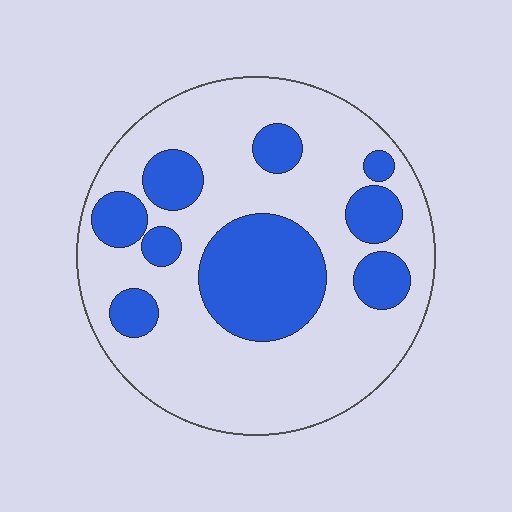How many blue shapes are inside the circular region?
9.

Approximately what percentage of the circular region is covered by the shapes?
Approximately 30%.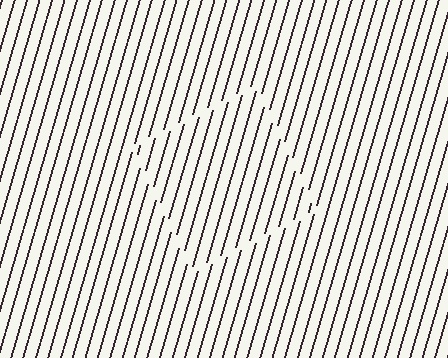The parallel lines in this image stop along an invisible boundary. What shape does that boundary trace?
An illusory square. The interior of the shape contains the same grating, shifted by half a period — the contour is defined by the phase discontinuity where line-ends from the inner and outer gratings abut.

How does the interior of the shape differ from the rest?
The interior of the shape contains the same grating, shifted by half a period — the contour is defined by the phase discontinuity where line-ends from the inner and outer gratings abut.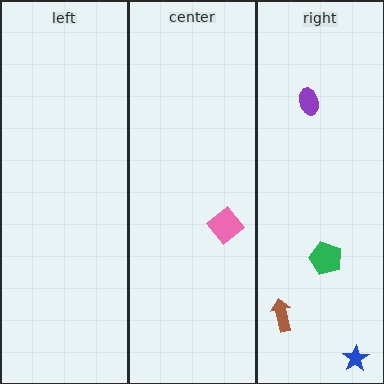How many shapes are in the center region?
1.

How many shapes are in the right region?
4.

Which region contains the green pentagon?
The right region.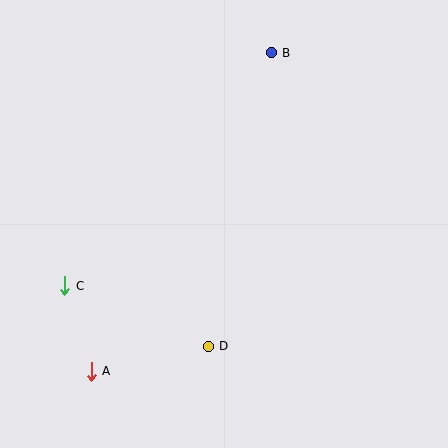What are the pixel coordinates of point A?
Point A is at (91, 371).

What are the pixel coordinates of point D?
Point D is at (208, 346).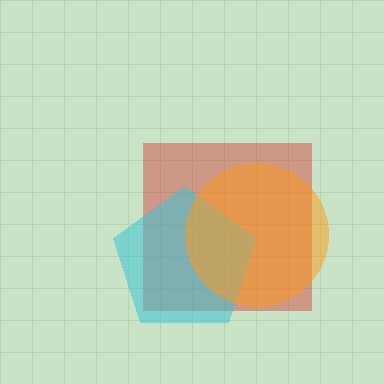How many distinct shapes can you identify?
There are 3 distinct shapes: a red square, a cyan pentagon, an orange circle.